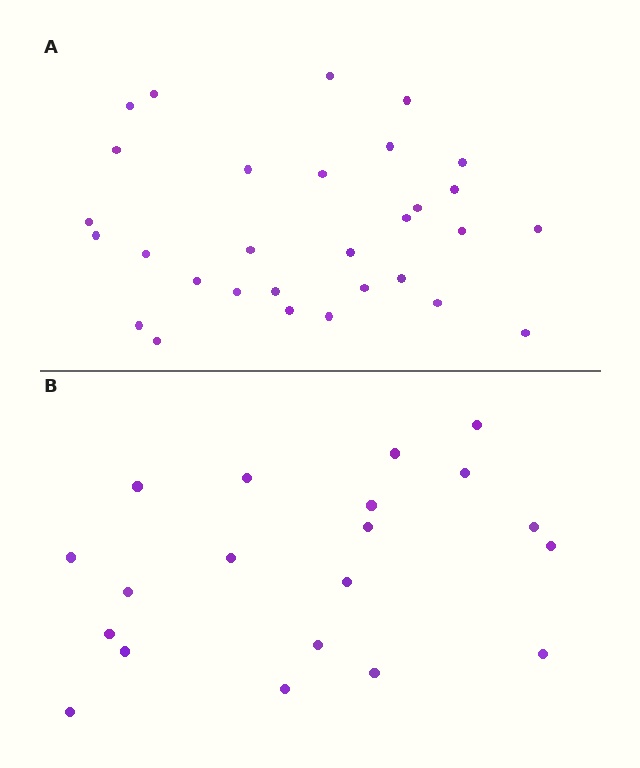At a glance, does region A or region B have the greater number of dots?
Region A (the top region) has more dots.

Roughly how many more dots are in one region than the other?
Region A has roughly 10 or so more dots than region B.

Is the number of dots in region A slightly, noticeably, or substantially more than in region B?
Region A has substantially more. The ratio is roughly 1.5 to 1.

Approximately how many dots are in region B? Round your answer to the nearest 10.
About 20 dots.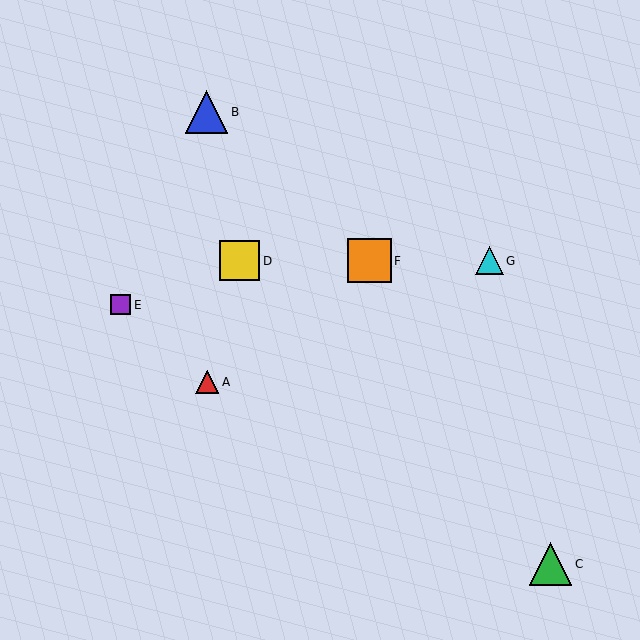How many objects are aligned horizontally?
3 objects (D, F, G) are aligned horizontally.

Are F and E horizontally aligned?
No, F is at y≈261 and E is at y≈305.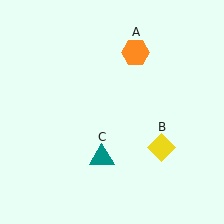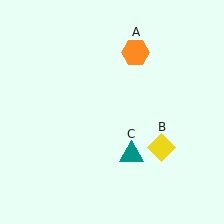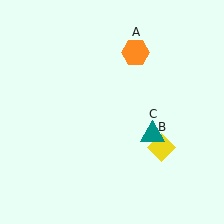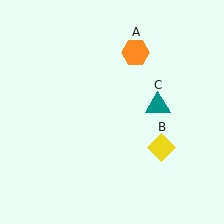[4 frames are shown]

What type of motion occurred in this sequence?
The teal triangle (object C) rotated counterclockwise around the center of the scene.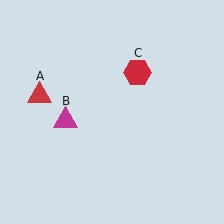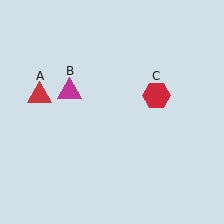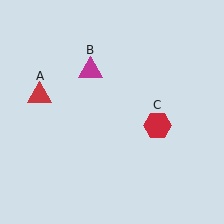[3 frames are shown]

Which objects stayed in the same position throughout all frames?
Red triangle (object A) remained stationary.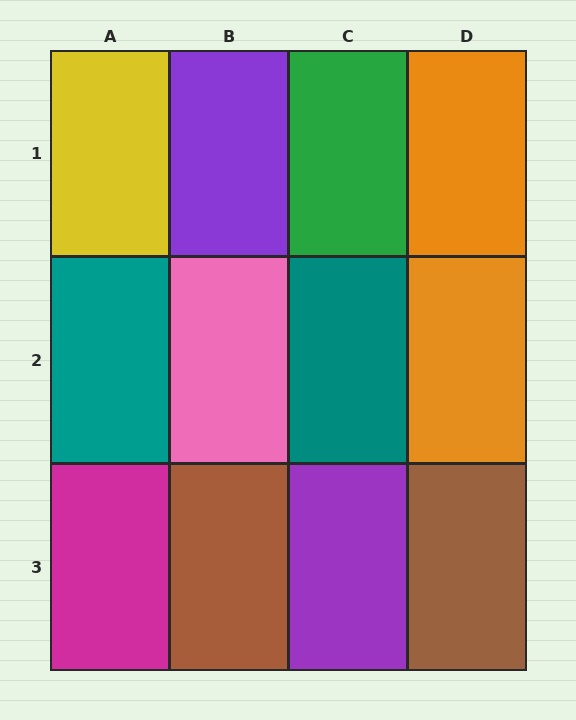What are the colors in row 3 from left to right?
Magenta, brown, purple, brown.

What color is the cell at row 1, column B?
Purple.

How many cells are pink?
1 cell is pink.